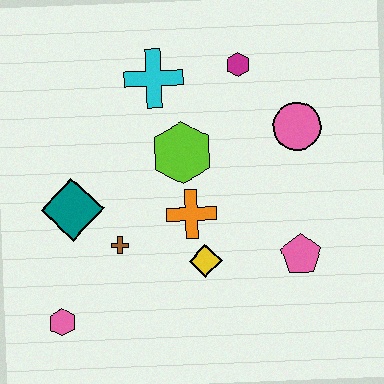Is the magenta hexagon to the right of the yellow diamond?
Yes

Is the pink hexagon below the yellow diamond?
Yes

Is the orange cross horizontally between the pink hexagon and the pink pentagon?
Yes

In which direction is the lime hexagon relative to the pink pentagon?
The lime hexagon is to the left of the pink pentagon.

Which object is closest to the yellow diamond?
The orange cross is closest to the yellow diamond.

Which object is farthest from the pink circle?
The pink hexagon is farthest from the pink circle.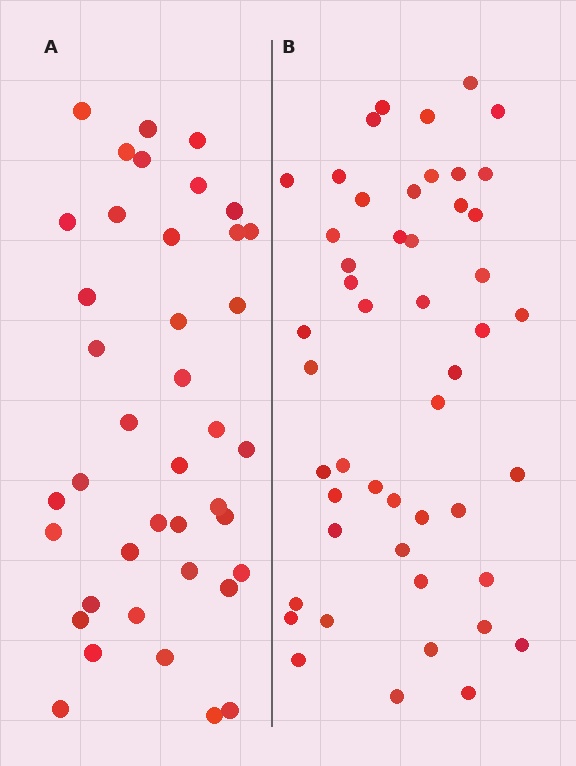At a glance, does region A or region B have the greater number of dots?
Region B (the right region) has more dots.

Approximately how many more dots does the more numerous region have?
Region B has roughly 8 or so more dots than region A.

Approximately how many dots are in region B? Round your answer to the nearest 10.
About 50 dots. (The exact count is 49, which rounds to 50.)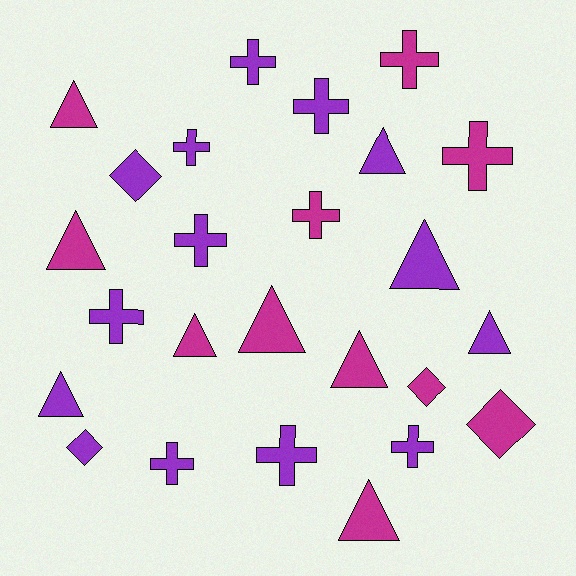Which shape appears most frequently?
Cross, with 11 objects.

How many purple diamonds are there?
There are 2 purple diamonds.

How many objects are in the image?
There are 25 objects.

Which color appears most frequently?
Purple, with 14 objects.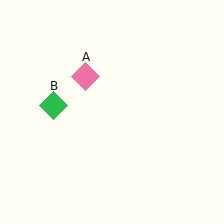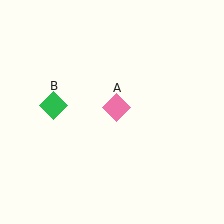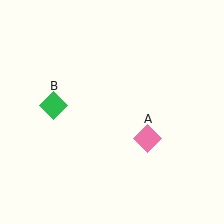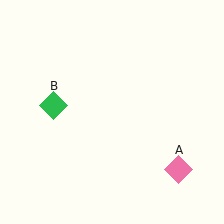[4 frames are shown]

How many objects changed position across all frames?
1 object changed position: pink diamond (object A).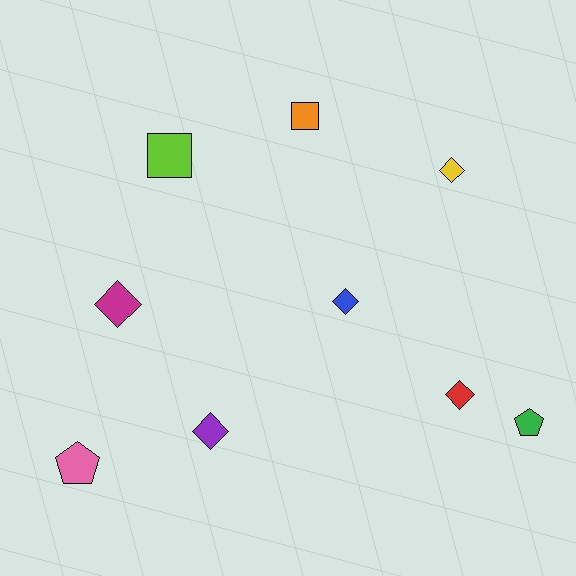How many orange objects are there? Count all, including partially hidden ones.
There is 1 orange object.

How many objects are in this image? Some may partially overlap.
There are 9 objects.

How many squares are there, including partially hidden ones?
There are 2 squares.